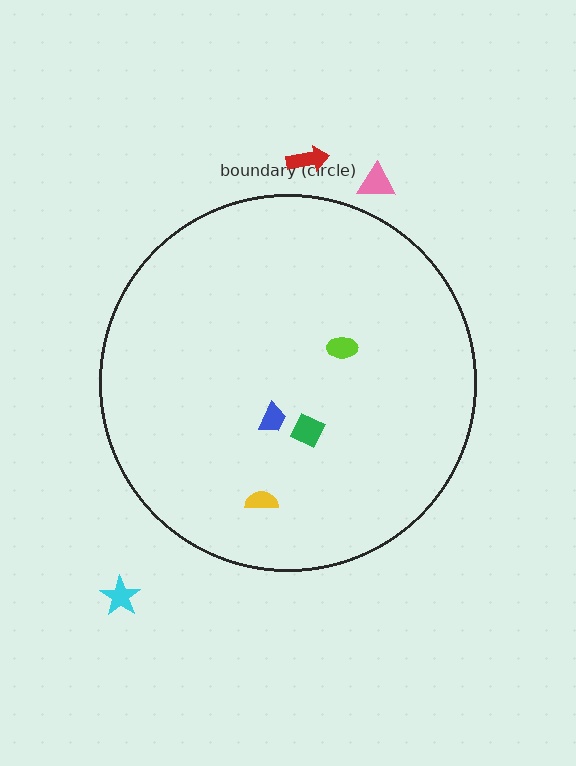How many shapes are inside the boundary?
4 inside, 3 outside.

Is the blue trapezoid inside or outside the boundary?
Inside.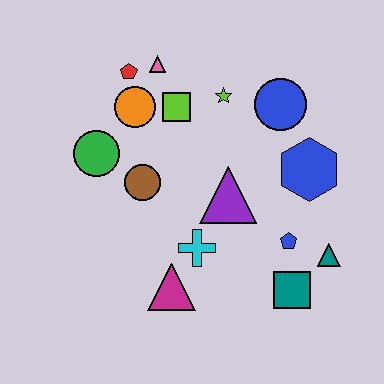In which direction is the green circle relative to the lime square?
The green circle is to the left of the lime square.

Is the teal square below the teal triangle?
Yes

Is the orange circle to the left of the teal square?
Yes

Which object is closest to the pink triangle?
The red pentagon is closest to the pink triangle.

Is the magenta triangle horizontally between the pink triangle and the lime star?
Yes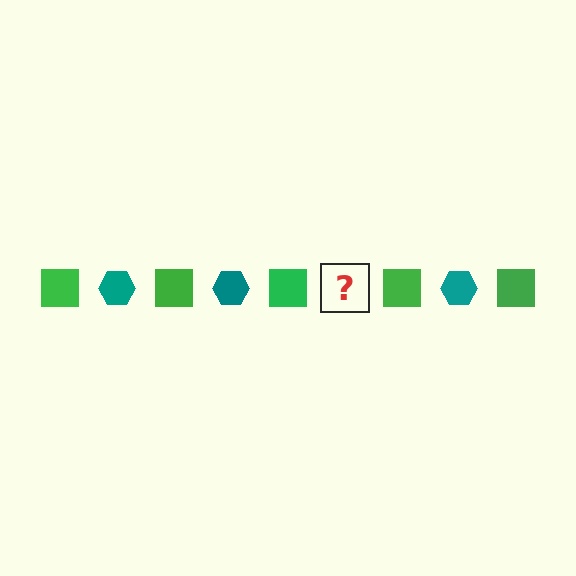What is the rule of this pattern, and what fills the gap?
The rule is that the pattern alternates between green square and teal hexagon. The gap should be filled with a teal hexagon.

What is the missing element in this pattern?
The missing element is a teal hexagon.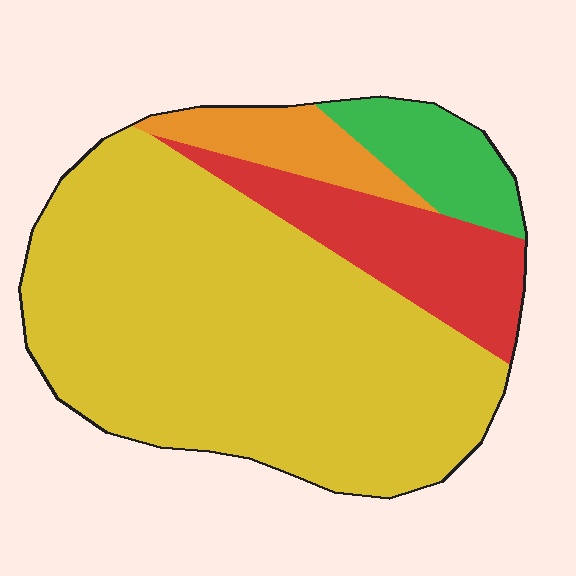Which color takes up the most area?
Yellow, at roughly 70%.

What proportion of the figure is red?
Red covers around 15% of the figure.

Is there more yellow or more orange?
Yellow.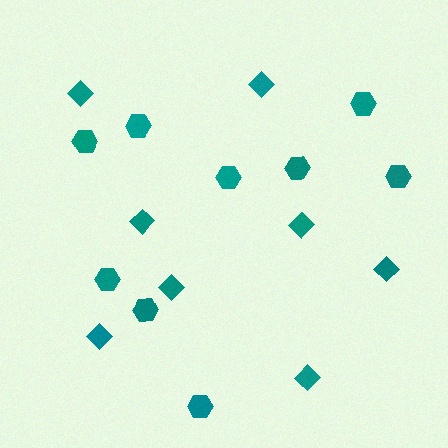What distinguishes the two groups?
There are 2 groups: one group of diamonds (8) and one group of hexagons (9).